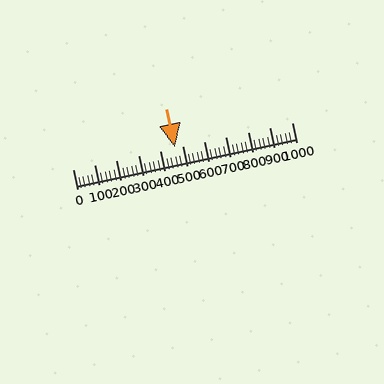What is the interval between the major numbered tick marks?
The major tick marks are spaced 100 units apart.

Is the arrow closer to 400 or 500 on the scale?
The arrow is closer to 500.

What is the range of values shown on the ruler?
The ruler shows values from 0 to 1000.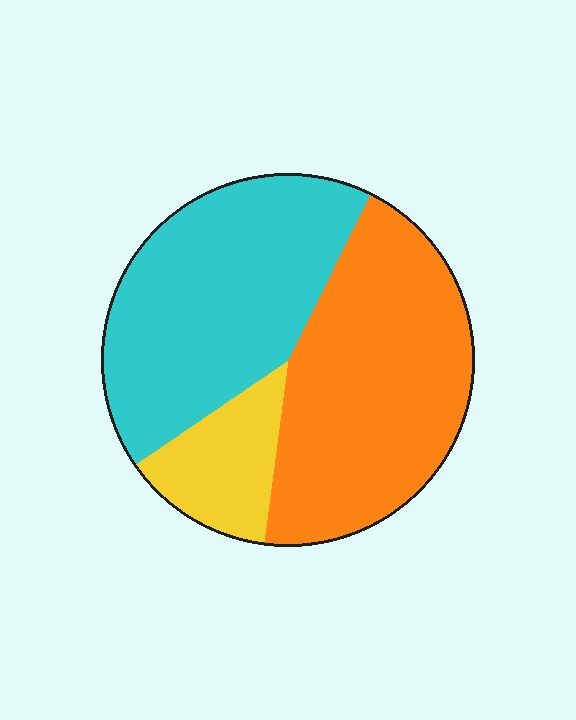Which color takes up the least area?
Yellow, at roughly 15%.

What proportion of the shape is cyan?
Cyan takes up between a quarter and a half of the shape.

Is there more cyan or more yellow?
Cyan.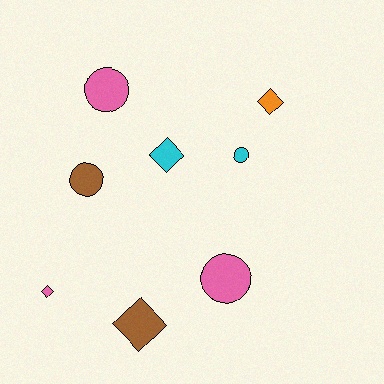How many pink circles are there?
There are 2 pink circles.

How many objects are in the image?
There are 8 objects.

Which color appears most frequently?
Pink, with 3 objects.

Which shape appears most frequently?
Circle, with 4 objects.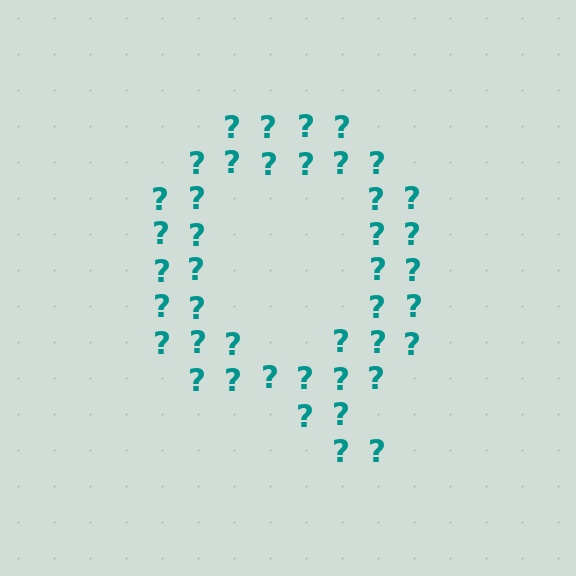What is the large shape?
The large shape is the letter Q.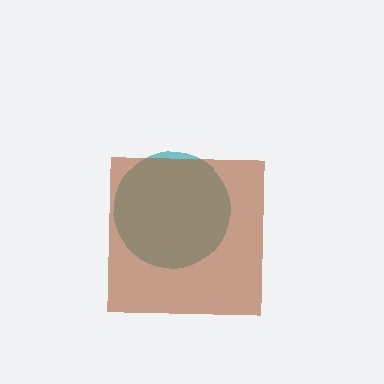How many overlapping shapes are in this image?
There are 2 overlapping shapes in the image.